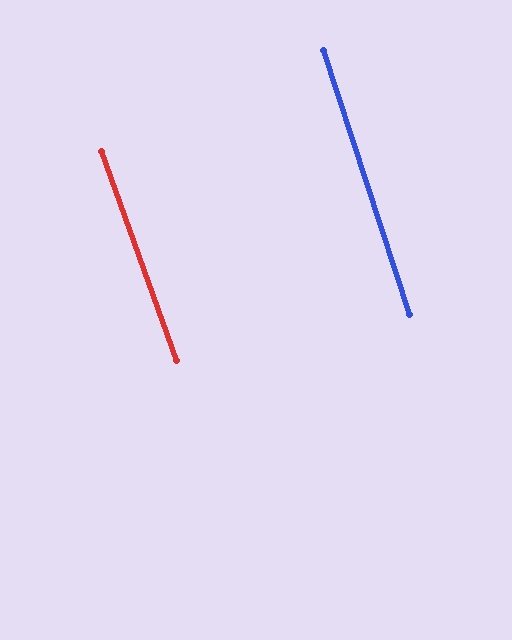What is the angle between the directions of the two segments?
Approximately 1 degree.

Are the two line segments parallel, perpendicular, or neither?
Parallel — their directions differ by only 1.5°.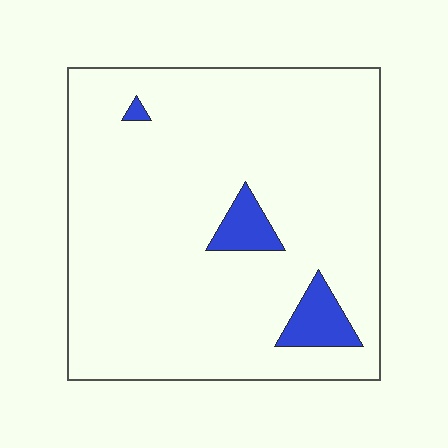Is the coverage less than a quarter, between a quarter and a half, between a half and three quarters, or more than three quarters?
Less than a quarter.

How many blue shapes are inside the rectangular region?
3.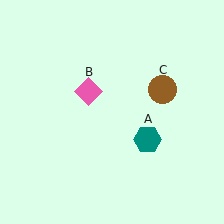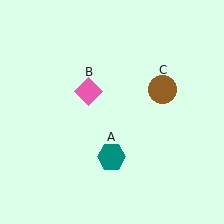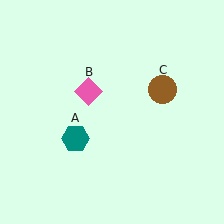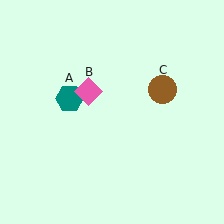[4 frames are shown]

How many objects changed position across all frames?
1 object changed position: teal hexagon (object A).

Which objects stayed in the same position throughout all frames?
Pink diamond (object B) and brown circle (object C) remained stationary.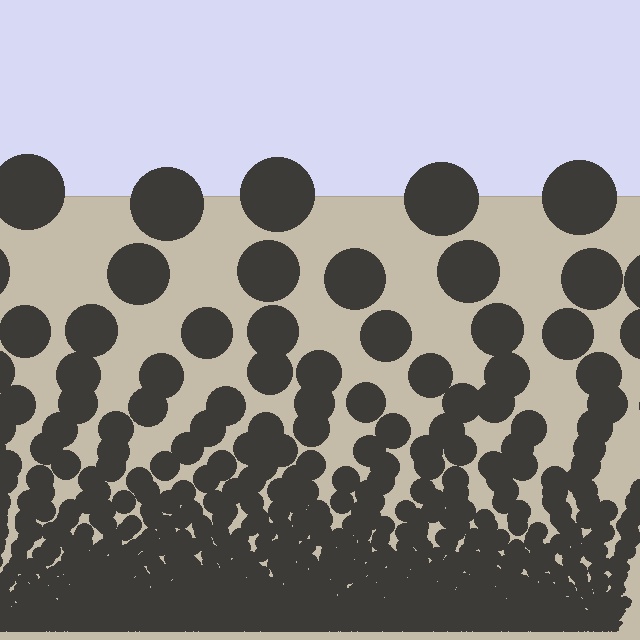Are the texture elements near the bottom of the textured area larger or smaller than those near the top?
Smaller. The gradient is inverted — elements near the bottom are smaller and denser.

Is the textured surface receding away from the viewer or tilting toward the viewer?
The surface appears to tilt toward the viewer. Texture elements get larger and sparser toward the top.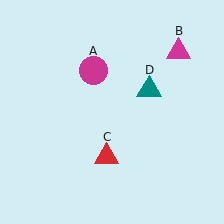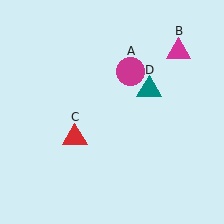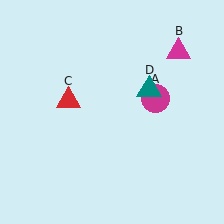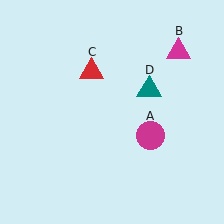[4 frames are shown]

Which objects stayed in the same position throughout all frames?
Magenta triangle (object B) and teal triangle (object D) remained stationary.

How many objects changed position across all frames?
2 objects changed position: magenta circle (object A), red triangle (object C).